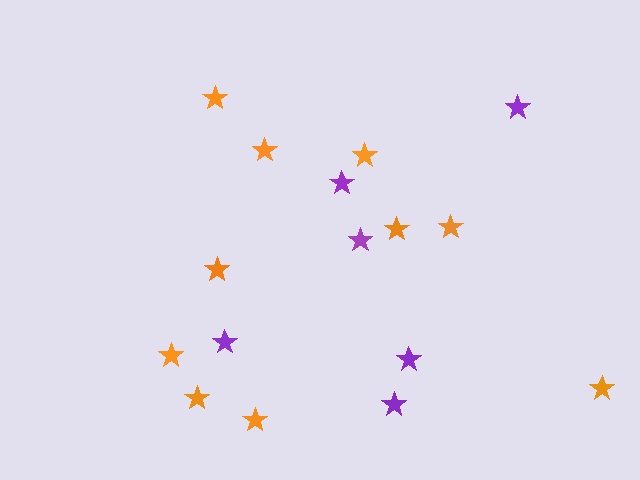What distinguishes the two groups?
There are 2 groups: one group of purple stars (6) and one group of orange stars (10).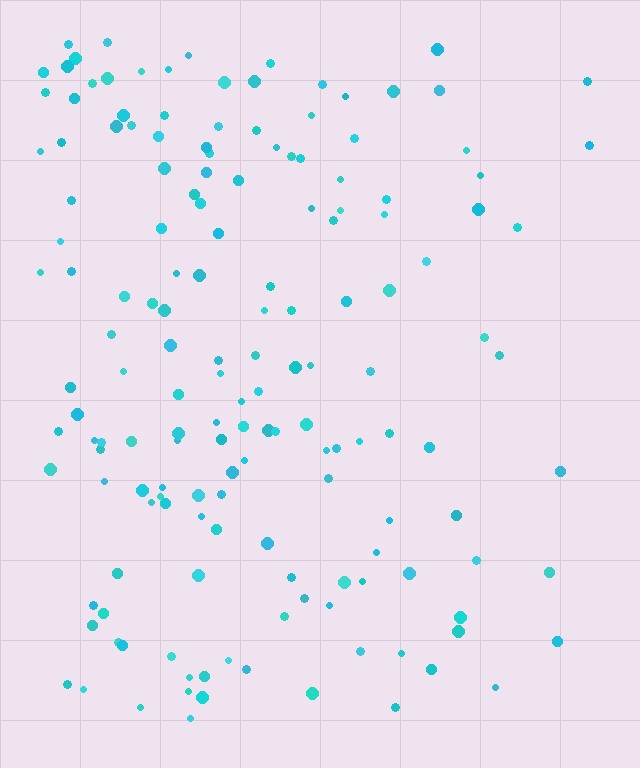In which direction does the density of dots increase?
From right to left, with the left side densest.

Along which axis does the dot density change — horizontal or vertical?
Horizontal.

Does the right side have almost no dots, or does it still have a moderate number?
Still a moderate number, just noticeably fewer than the left.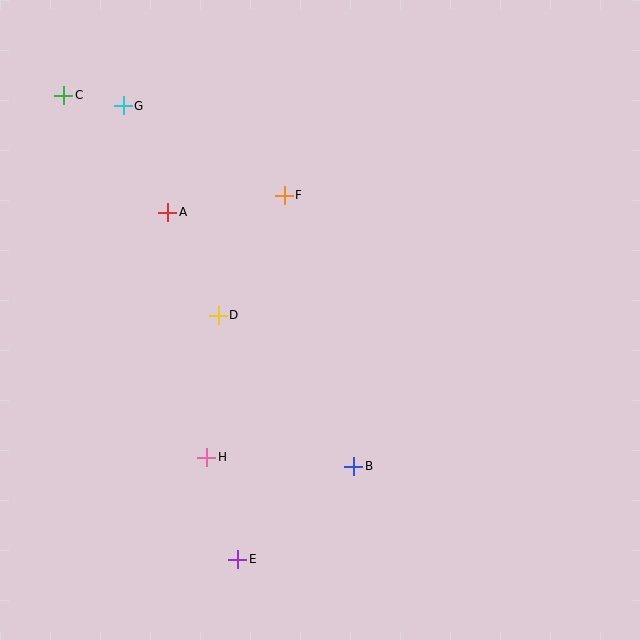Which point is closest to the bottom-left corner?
Point E is closest to the bottom-left corner.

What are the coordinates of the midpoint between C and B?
The midpoint between C and B is at (209, 281).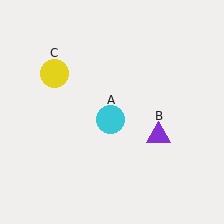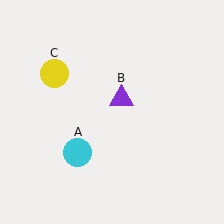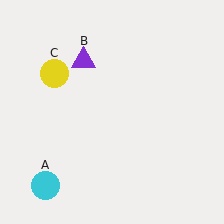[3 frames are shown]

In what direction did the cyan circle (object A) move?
The cyan circle (object A) moved down and to the left.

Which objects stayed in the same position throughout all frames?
Yellow circle (object C) remained stationary.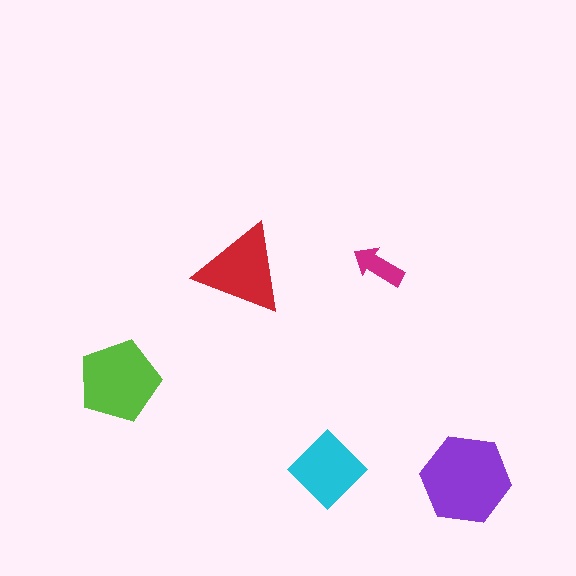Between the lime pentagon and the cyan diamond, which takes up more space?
The lime pentagon.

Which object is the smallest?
The magenta arrow.